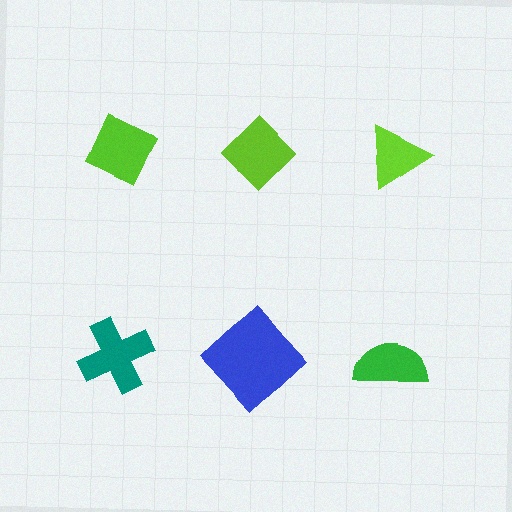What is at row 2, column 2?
A blue diamond.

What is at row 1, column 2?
A lime diamond.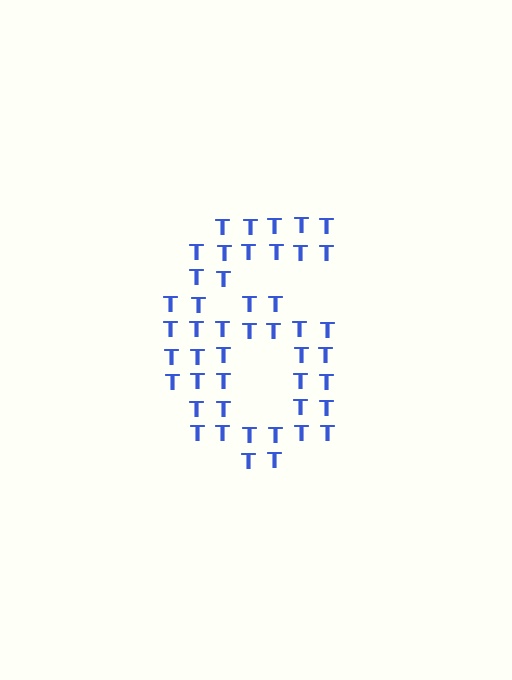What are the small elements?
The small elements are letter T's.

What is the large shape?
The large shape is the digit 6.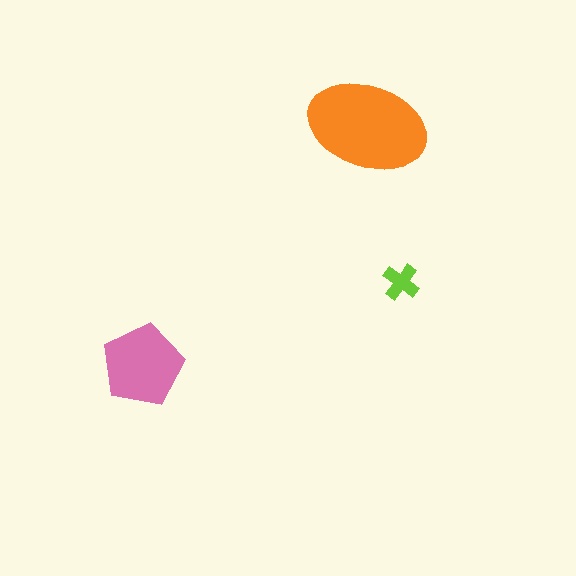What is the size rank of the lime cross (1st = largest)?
3rd.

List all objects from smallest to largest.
The lime cross, the pink pentagon, the orange ellipse.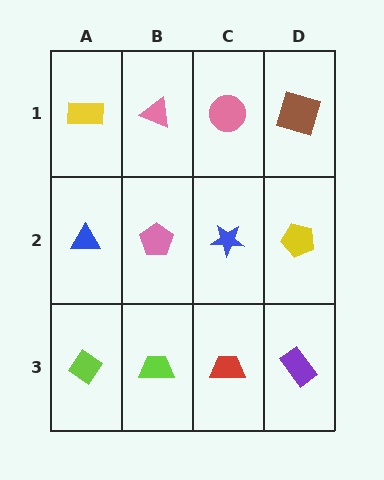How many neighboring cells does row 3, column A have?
2.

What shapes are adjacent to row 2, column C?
A pink circle (row 1, column C), a red trapezoid (row 3, column C), a pink pentagon (row 2, column B), a yellow pentagon (row 2, column D).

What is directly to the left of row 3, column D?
A red trapezoid.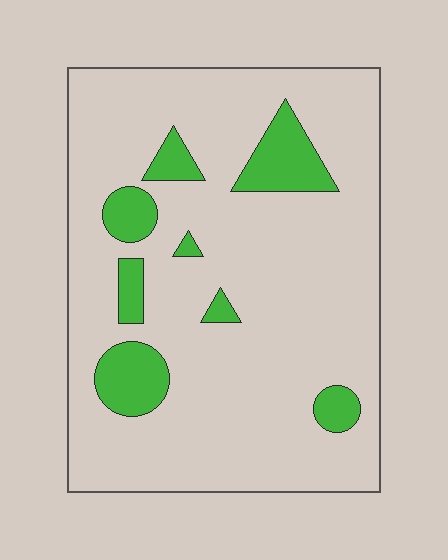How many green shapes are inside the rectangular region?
8.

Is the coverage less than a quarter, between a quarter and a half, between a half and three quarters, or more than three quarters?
Less than a quarter.